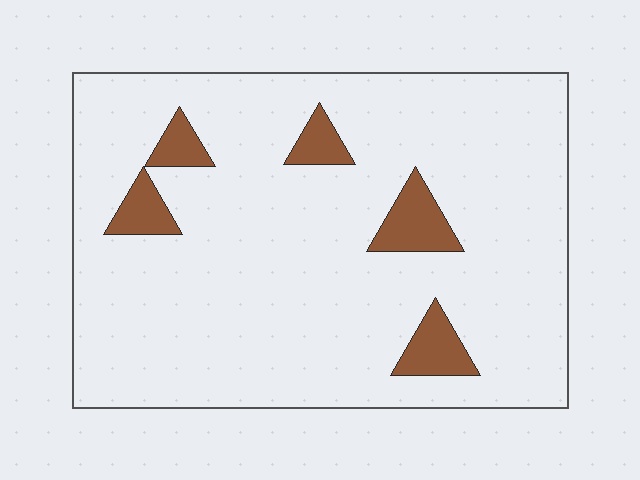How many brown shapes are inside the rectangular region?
5.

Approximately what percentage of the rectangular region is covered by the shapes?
Approximately 10%.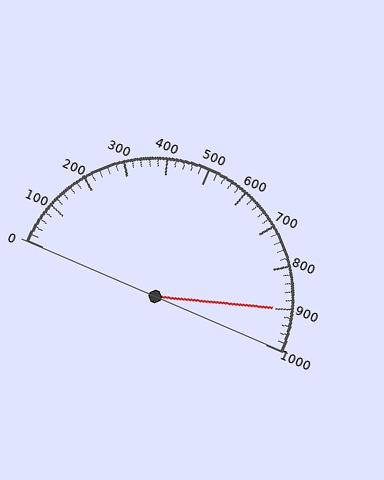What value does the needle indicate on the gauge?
The needle indicates approximately 900.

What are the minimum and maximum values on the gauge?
The gauge ranges from 0 to 1000.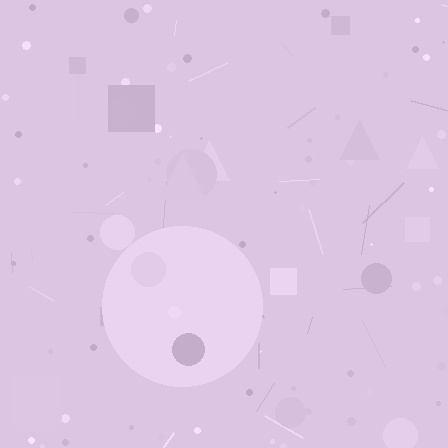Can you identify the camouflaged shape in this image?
The camouflaged shape is a circle.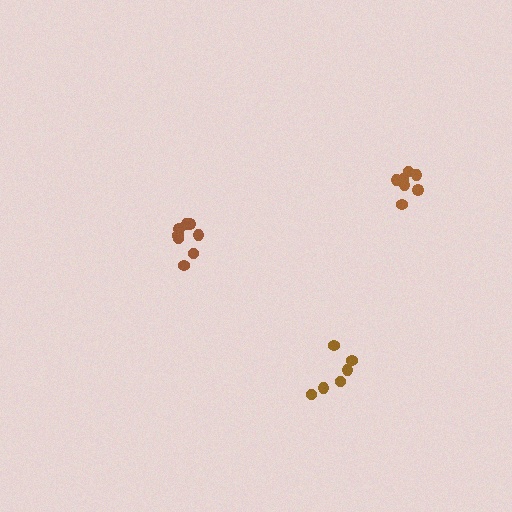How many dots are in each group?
Group 1: 8 dots, Group 2: 7 dots, Group 3: 6 dots (21 total).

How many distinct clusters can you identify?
There are 3 distinct clusters.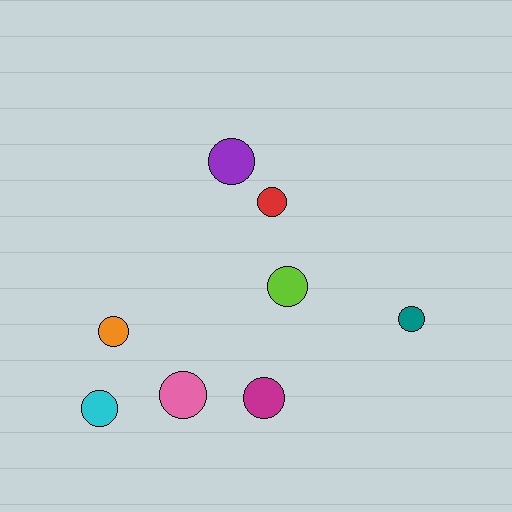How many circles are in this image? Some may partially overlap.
There are 8 circles.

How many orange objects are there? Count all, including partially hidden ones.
There is 1 orange object.